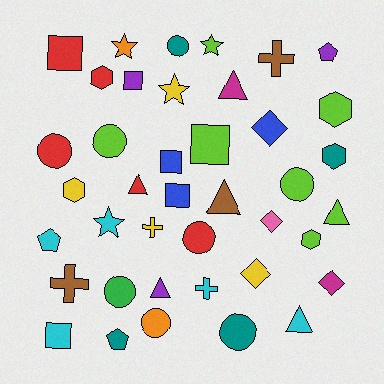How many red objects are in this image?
There are 5 red objects.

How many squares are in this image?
There are 6 squares.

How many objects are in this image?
There are 40 objects.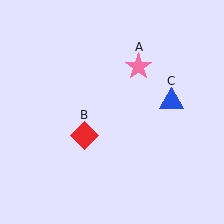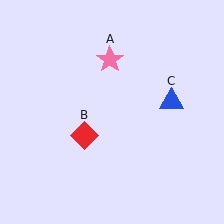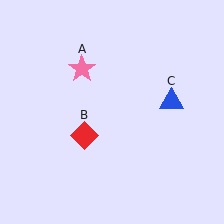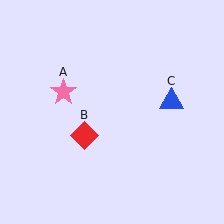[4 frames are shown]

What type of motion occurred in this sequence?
The pink star (object A) rotated counterclockwise around the center of the scene.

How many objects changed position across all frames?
1 object changed position: pink star (object A).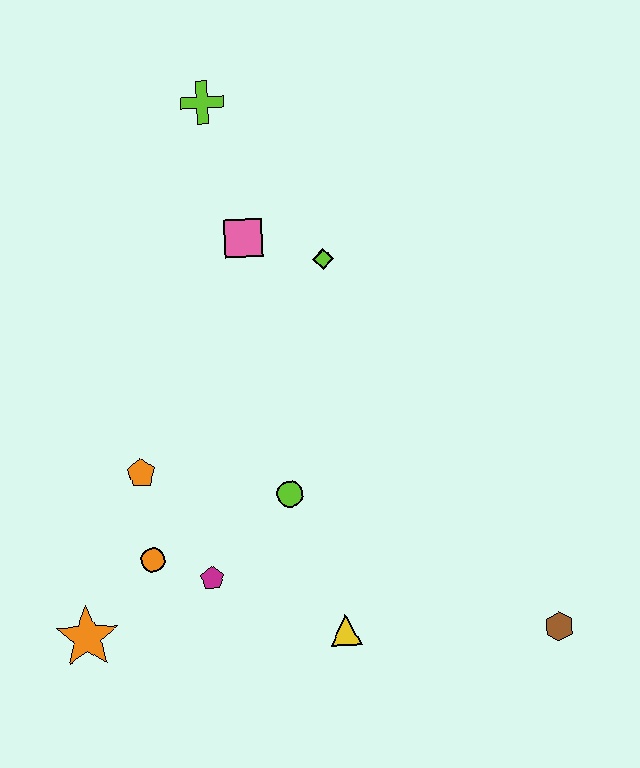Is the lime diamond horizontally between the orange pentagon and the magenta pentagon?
No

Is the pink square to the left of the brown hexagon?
Yes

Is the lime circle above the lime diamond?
No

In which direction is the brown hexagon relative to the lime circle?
The brown hexagon is to the right of the lime circle.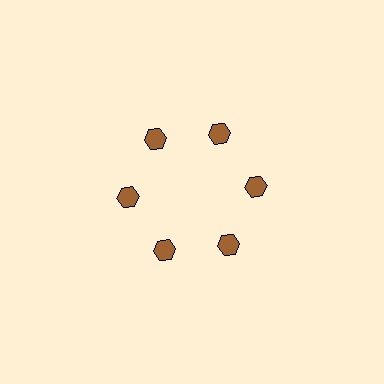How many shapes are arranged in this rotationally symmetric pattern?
There are 6 shapes, arranged in 6 groups of 1.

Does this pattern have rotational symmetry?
Yes, this pattern has 6-fold rotational symmetry. It looks the same after rotating 60 degrees around the center.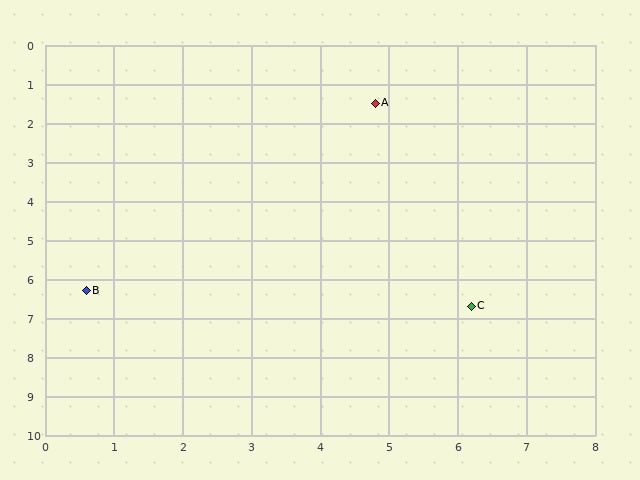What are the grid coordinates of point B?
Point B is at approximately (0.6, 6.3).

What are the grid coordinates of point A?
Point A is at approximately (4.8, 1.5).